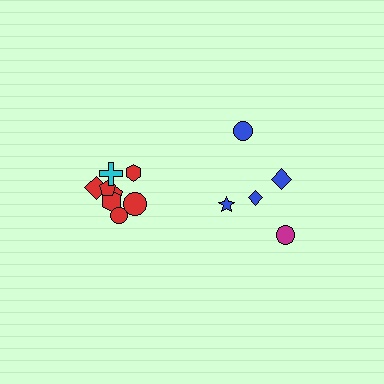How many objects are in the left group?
There are 8 objects.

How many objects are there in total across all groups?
There are 13 objects.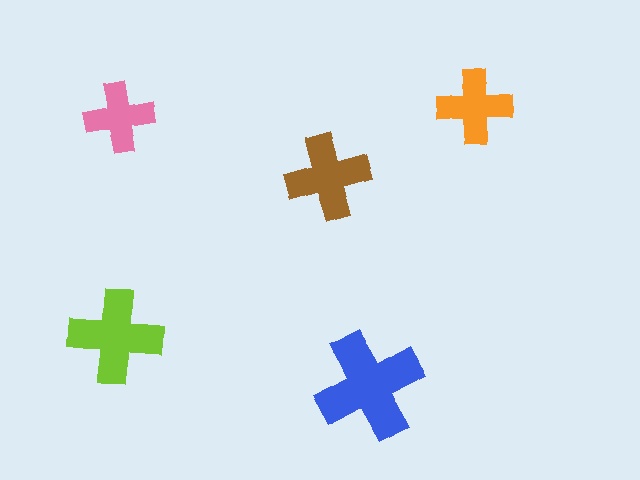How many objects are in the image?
There are 5 objects in the image.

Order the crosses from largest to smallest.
the blue one, the lime one, the brown one, the orange one, the pink one.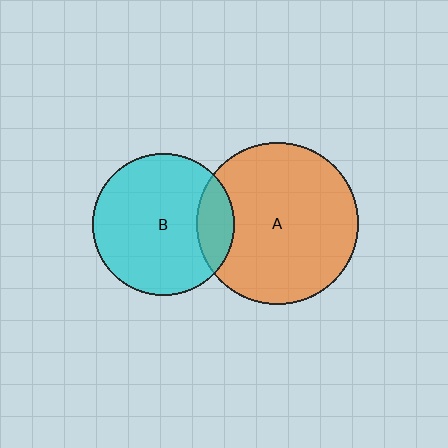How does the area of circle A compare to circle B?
Approximately 1.3 times.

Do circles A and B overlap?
Yes.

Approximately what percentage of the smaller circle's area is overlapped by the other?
Approximately 15%.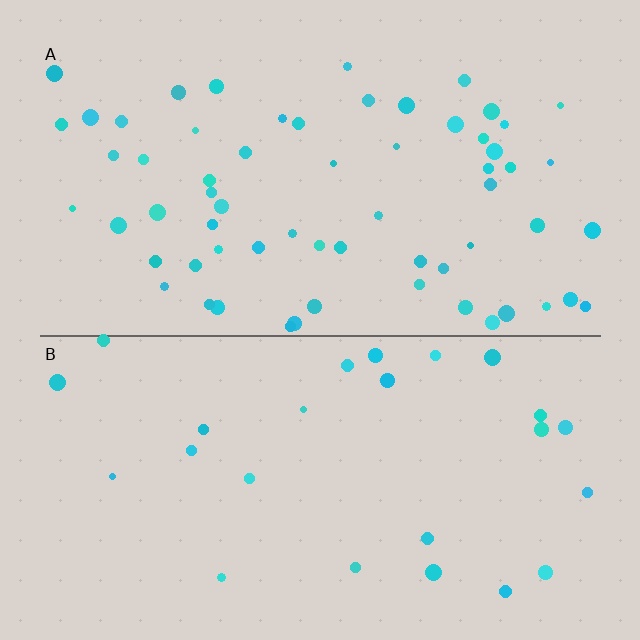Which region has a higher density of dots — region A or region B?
A (the top).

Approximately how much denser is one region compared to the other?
Approximately 2.5× — region A over region B.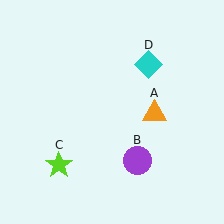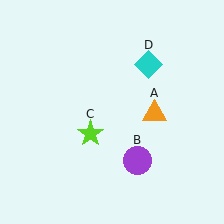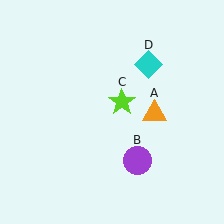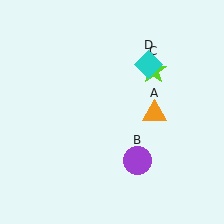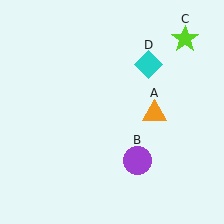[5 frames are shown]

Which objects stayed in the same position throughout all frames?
Orange triangle (object A) and purple circle (object B) and cyan diamond (object D) remained stationary.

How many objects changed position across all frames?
1 object changed position: lime star (object C).